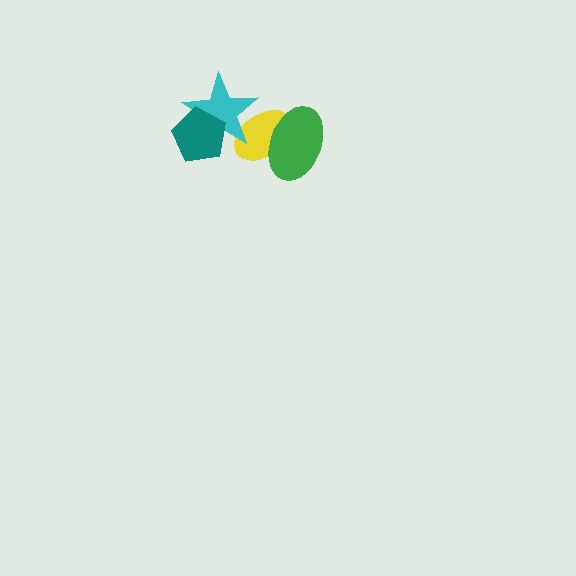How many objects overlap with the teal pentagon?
1 object overlaps with the teal pentagon.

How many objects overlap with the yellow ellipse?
2 objects overlap with the yellow ellipse.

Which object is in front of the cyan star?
The teal pentagon is in front of the cyan star.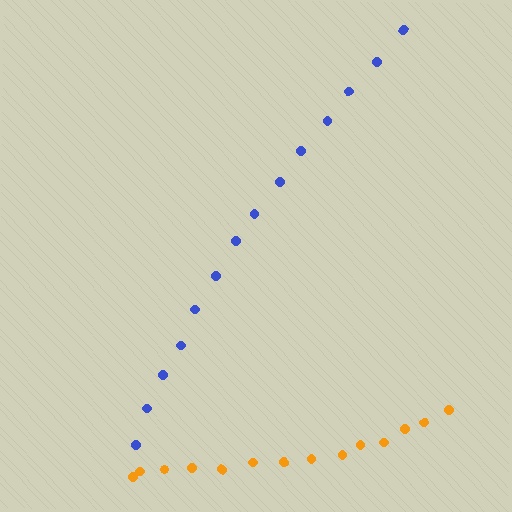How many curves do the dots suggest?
There are 2 distinct paths.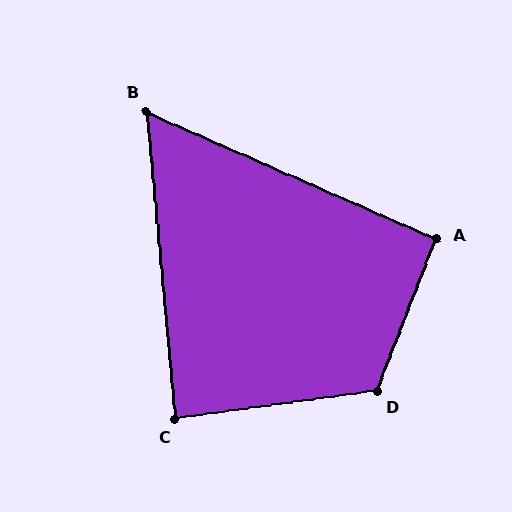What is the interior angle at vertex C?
Approximately 88 degrees (approximately right).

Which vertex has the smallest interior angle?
B, at approximately 61 degrees.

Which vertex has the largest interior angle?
D, at approximately 119 degrees.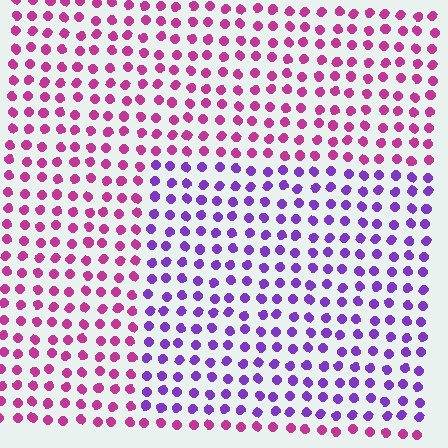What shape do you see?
I see a rectangle.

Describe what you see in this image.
The image is filled with small magenta elements in a uniform arrangement. A rectangle-shaped region is visible where the elements are tinted to a slightly different hue, forming a subtle color boundary.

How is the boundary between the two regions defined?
The boundary is defined purely by a slight shift in hue (about 48 degrees). Spacing, size, and orientation are identical on both sides.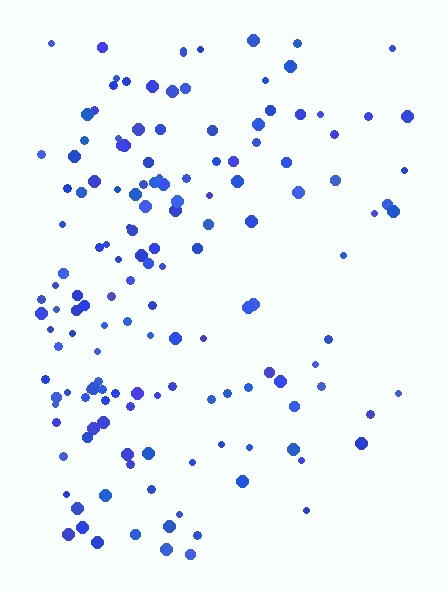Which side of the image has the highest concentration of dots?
The left.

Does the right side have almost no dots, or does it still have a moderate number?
Still a moderate number, just noticeably fewer than the left.